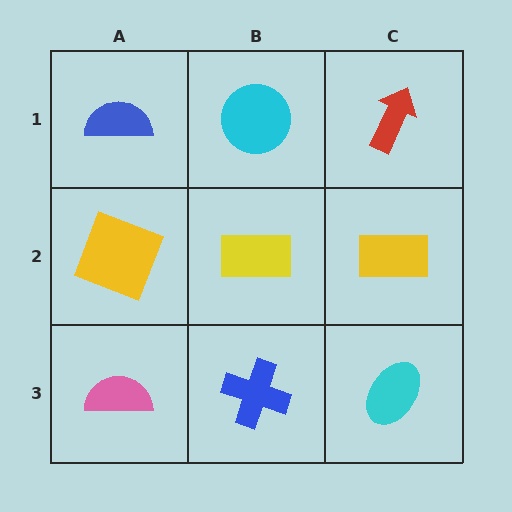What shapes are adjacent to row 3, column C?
A yellow rectangle (row 2, column C), a blue cross (row 3, column B).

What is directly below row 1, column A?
A yellow square.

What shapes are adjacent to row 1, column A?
A yellow square (row 2, column A), a cyan circle (row 1, column B).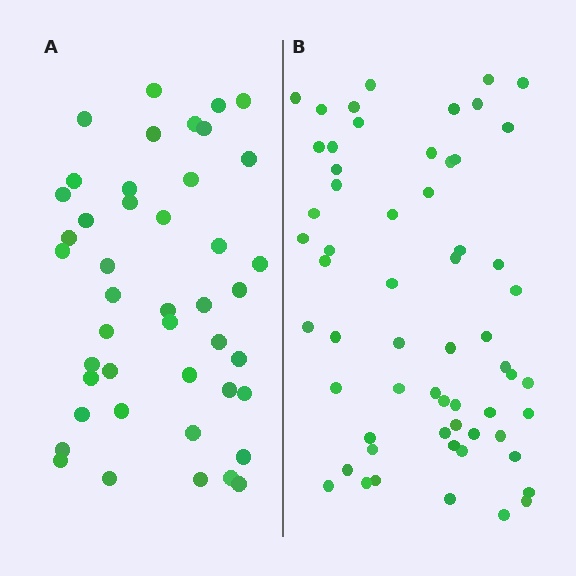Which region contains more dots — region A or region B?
Region B (the right region) has more dots.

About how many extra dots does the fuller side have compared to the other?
Region B has approximately 15 more dots than region A.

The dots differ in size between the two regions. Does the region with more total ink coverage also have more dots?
No. Region A has more total ink coverage because its dots are larger, but region B actually contains more individual dots. Total area can be misleading — the number of items is what matters here.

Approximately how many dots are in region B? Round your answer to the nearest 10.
About 60 dots.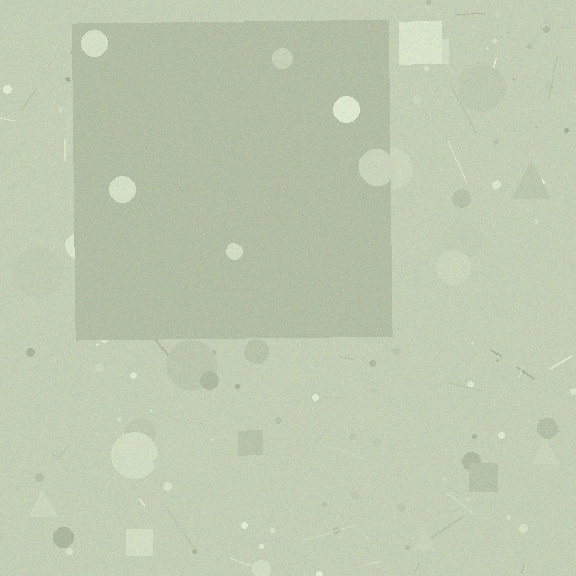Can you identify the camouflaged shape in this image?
The camouflaged shape is a square.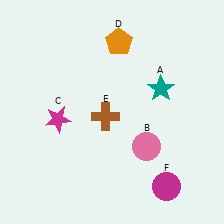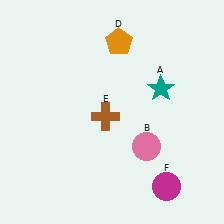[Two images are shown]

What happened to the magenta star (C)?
The magenta star (C) was removed in Image 2. It was in the bottom-left area of Image 1.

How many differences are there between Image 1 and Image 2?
There is 1 difference between the two images.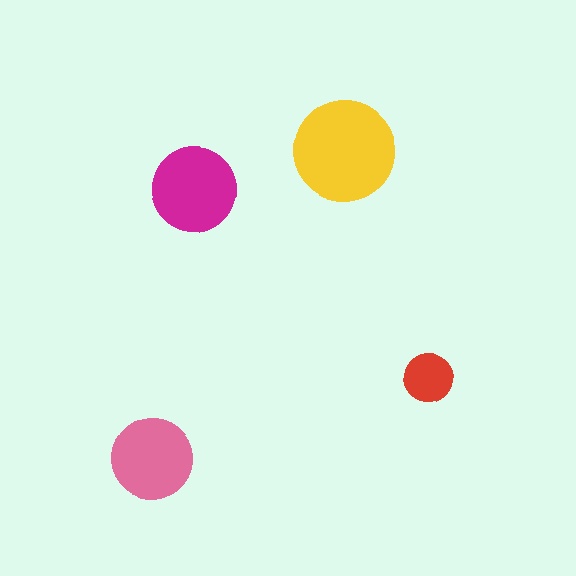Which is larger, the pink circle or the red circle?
The pink one.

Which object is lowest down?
The pink circle is bottommost.